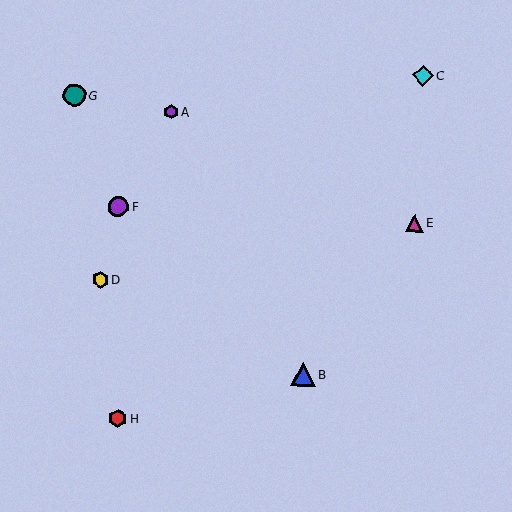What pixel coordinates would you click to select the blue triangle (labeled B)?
Click at (303, 374) to select the blue triangle B.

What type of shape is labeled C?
Shape C is a cyan diamond.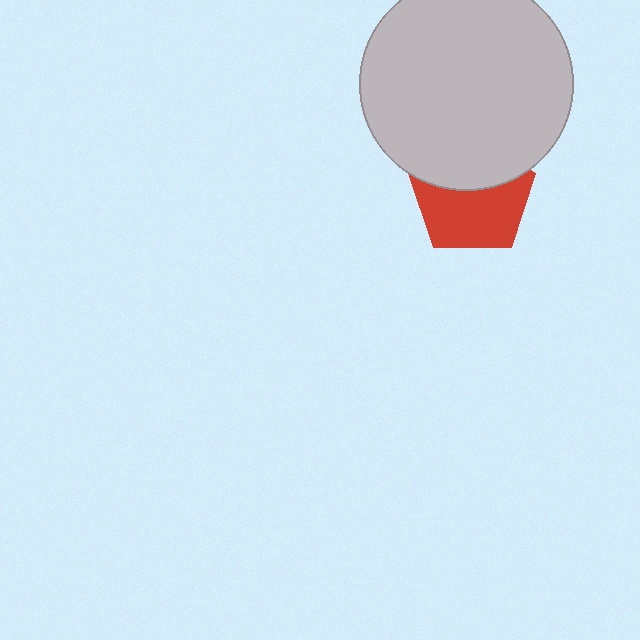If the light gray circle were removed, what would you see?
You would see the complete red pentagon.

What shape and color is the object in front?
The object in front is a light gray circle.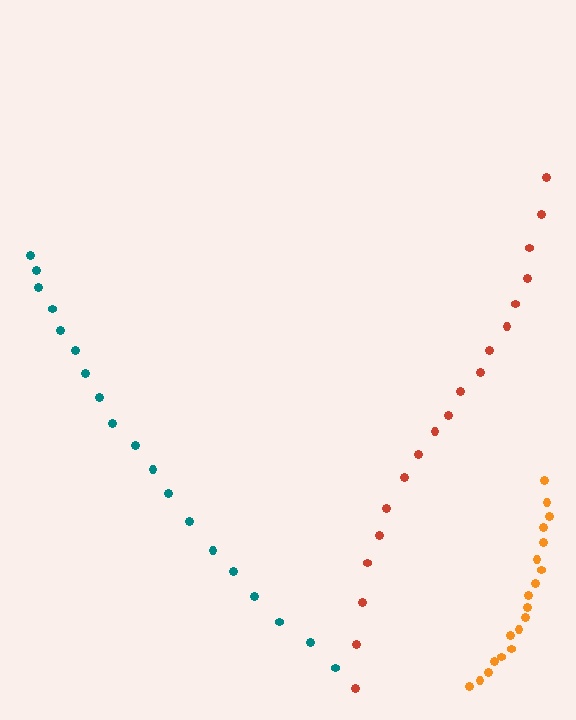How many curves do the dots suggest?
There are 3 distinct paths.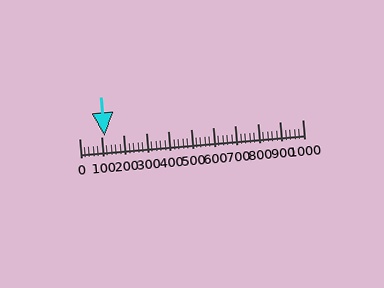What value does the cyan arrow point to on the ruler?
The cyan arrow points to approximately 114.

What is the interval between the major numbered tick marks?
The major tick marks are spaced 100 units apart.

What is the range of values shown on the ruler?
The ruler shows values from 0 to 1000.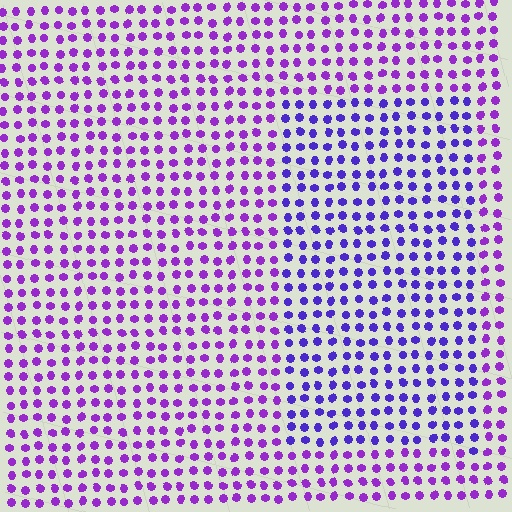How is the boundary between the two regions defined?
The boundary is defined purely by a slight shift in hue (about 28 degrees). Spacing, size, and orientation are identical on both sides.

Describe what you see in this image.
The image is filled with small purple elements in a uniform arrangement. A rectangle-shaped region is visible where the elements are tinted to a slightly different hue, forming a subtle color boundary.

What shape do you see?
I see a rectangle.